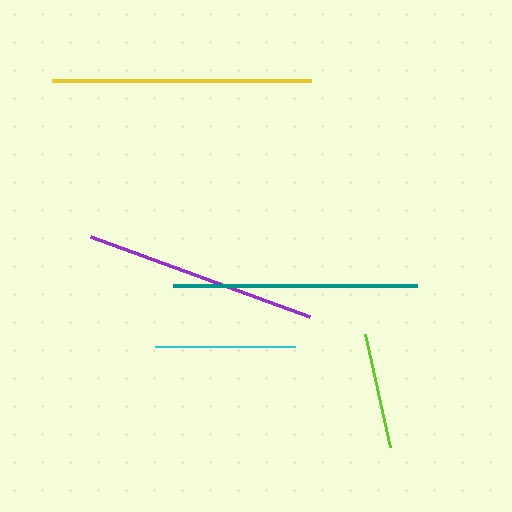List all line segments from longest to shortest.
From longest to shortest: yellow, teal, purple, cyan, lime.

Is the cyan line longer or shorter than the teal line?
The teal line is longer than the cyan line.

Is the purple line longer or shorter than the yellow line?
The yellow line is longer than the purple line.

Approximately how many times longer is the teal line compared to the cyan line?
The teal line is approximately 1.7 times the length of the cyan line.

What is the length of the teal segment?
The teal segment is approximately 244 pixels long.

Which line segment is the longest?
The yellow line is the longest at approximately 260 pixels.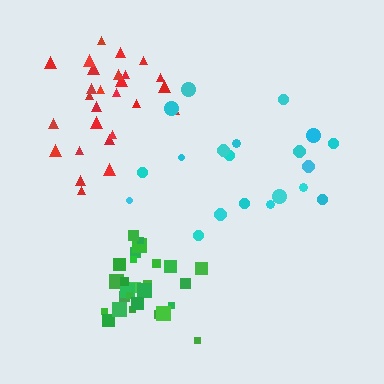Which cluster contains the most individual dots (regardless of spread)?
Green (28).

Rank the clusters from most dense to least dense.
green, red, cyan.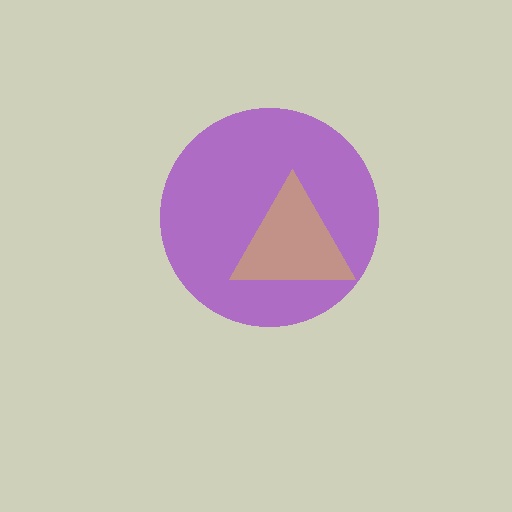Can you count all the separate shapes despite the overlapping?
Yes, there are 2 separate shapes.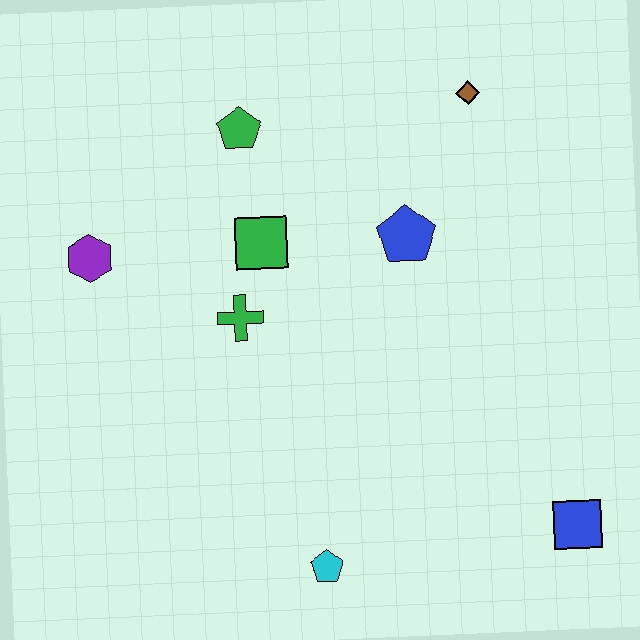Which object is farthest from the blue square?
The purple hexagon is farthest from the blue square.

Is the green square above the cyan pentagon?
Yes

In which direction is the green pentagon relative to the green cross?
The green pentagon is above the green cross.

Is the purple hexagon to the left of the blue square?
Yes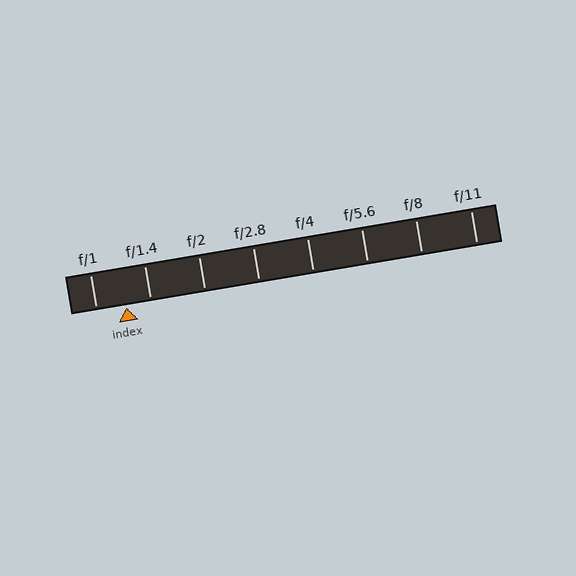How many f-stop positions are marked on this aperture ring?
There are 8 f-stop positions marked.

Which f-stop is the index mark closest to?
The index mark is closest to f/1.4.